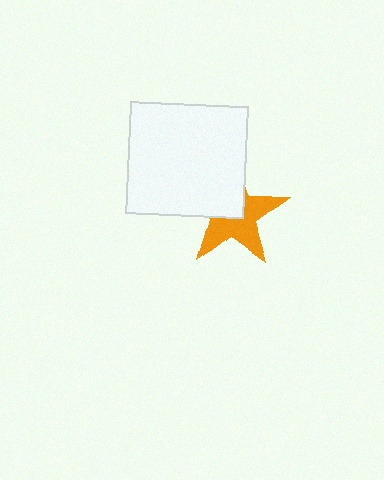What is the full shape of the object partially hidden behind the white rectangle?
The partially hidden object is an orange star.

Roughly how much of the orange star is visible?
About half of it is visible (roughly 56%).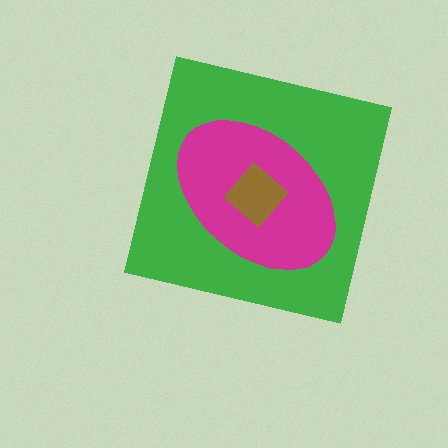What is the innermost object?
The brown diamond.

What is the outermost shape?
The green square.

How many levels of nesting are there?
3.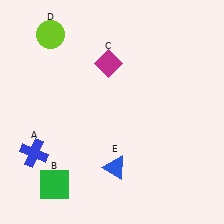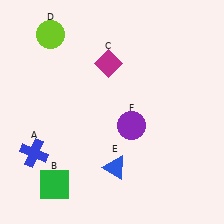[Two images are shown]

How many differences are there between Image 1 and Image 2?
There is 1 difference between the two images.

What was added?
A purple circle (F) was added in Image 2.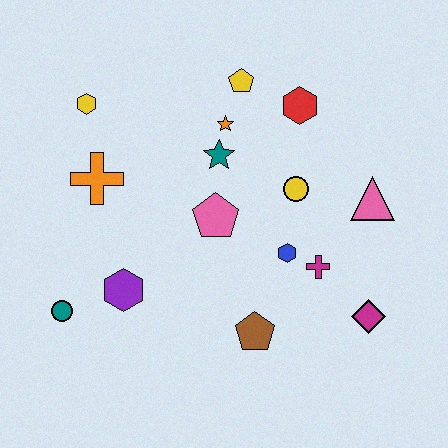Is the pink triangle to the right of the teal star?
Yes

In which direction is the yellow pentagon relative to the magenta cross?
The yellow pentagon is above the magenta cross.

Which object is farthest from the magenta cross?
The yellow hexagon is farthest from the magenta cross.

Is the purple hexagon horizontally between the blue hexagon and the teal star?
No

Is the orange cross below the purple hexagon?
No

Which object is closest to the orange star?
The teal star is closest to the orange star.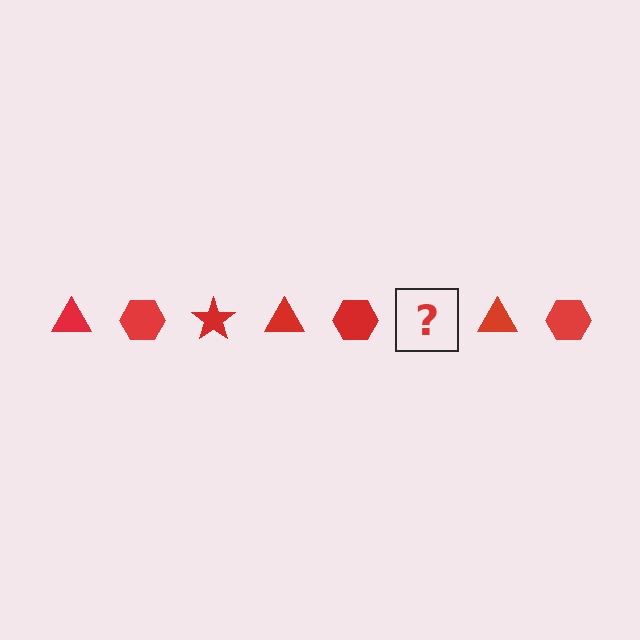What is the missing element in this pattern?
The missing element is a red star.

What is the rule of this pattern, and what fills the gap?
The rule is that the pattern cycles through triangle, hexagon, star shapes in red. The gap should be filled with a red star.